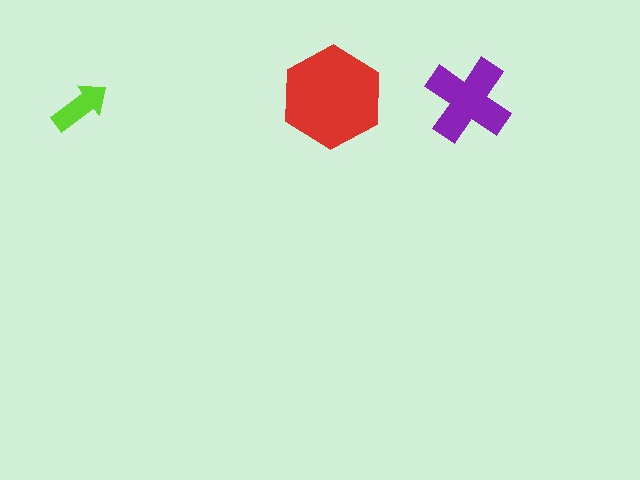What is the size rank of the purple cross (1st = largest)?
2nd.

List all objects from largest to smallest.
The red hexagon, the purple cross, the lime arrow.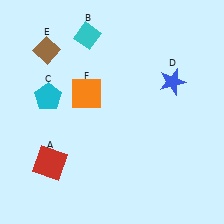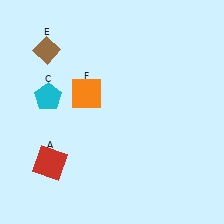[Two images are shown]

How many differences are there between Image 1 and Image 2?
There are 2 differences between the two images.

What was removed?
The cyan diamond (B), the blue star (D) were removed in Image 2.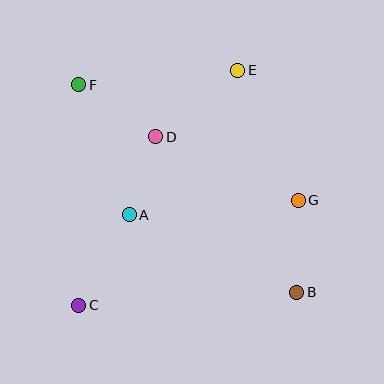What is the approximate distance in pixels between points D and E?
The distance between D and E is approximately 105 pixels.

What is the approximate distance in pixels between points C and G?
The distance between C and G is approximately 243 pixels.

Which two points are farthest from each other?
Points B and F are farthest from each other.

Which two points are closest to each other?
Points A and D are closest to each other.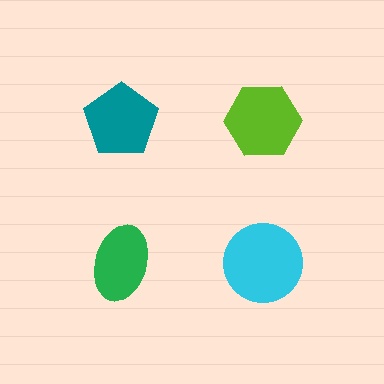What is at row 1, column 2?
A lime hexagon.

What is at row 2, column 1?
A green ellipse.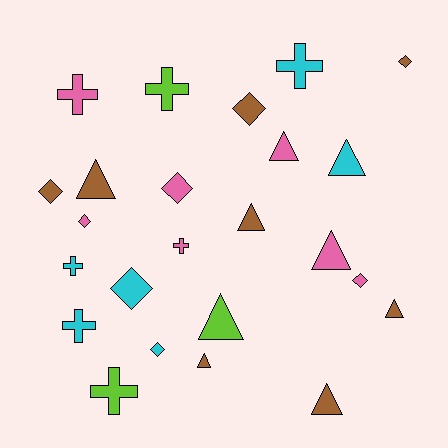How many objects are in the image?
There are 24 objects.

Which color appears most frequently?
Brown, with 8 objects.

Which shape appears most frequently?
Triangle, with 9 objects.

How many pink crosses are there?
There are 2 pink crosses.